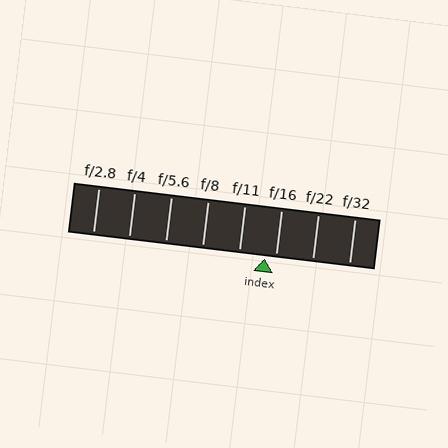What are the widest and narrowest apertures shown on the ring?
The widest aperture shown is f/2.8 and the narrowest is f/32.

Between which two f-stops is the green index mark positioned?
The index mark is between f/11 and f/16.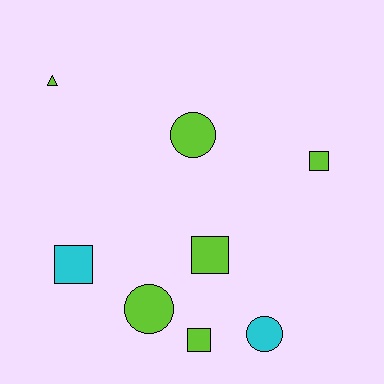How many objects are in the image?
There are 8 objects.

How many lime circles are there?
There are 2 lime circles.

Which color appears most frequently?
Lime, with 6 objects.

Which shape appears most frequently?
Square, with 4 objects.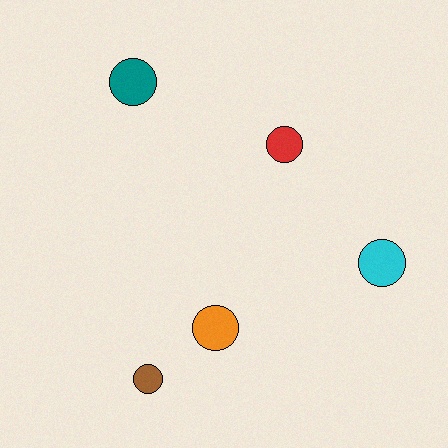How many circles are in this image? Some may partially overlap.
There are 5 circles.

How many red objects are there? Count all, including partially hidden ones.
There is 1 red object.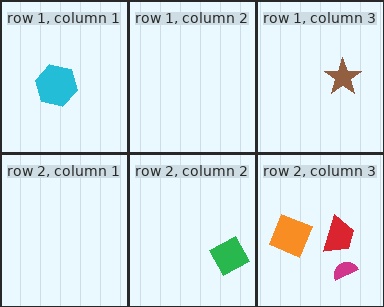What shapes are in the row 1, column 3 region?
The brown star.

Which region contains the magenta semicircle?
The row 2, column 3 region.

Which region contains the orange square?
The row 2, column 3 region.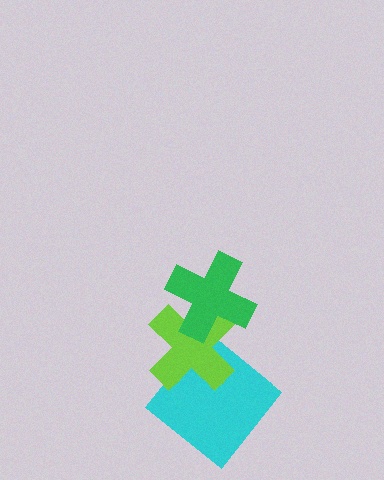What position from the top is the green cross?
The green cross is 1st from the top.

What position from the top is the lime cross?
The lime cross is 2nd from the top.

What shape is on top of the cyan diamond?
The lime cross is on top of the cyan diamond.